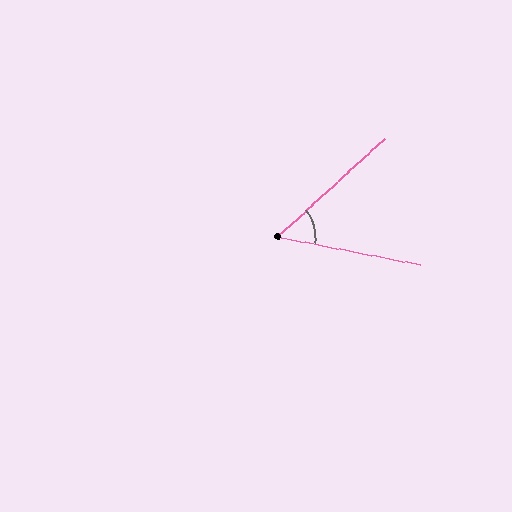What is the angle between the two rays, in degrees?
Approximately 54 degrees.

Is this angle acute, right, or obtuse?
It is acute.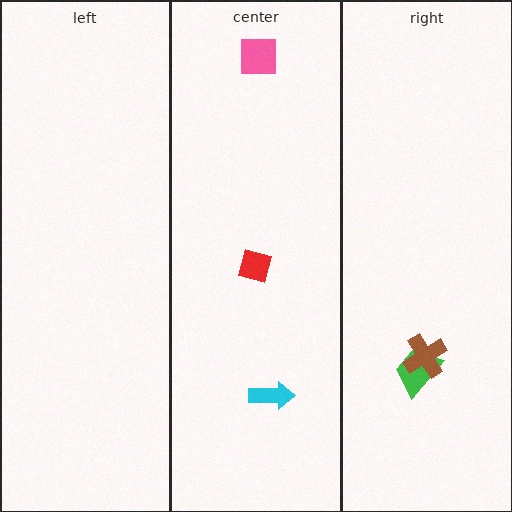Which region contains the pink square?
The center region.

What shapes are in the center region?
The pink square, the cyan arrow, the red square.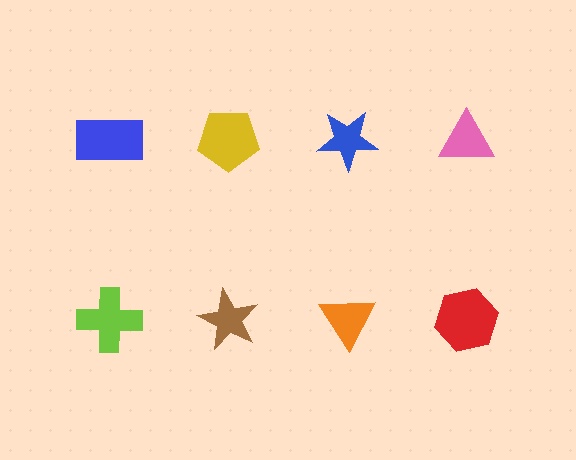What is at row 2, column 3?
An orange triangle.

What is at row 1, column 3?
A blue star.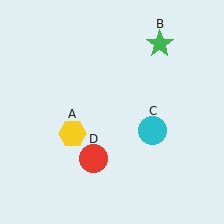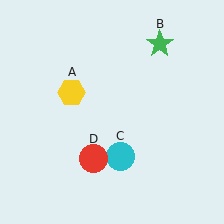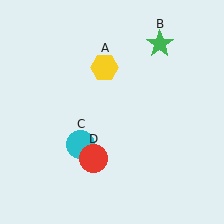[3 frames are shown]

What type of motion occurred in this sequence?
The yellow hexagon (object A), cyan circle (object C) rotated clockwise around the center of the scene.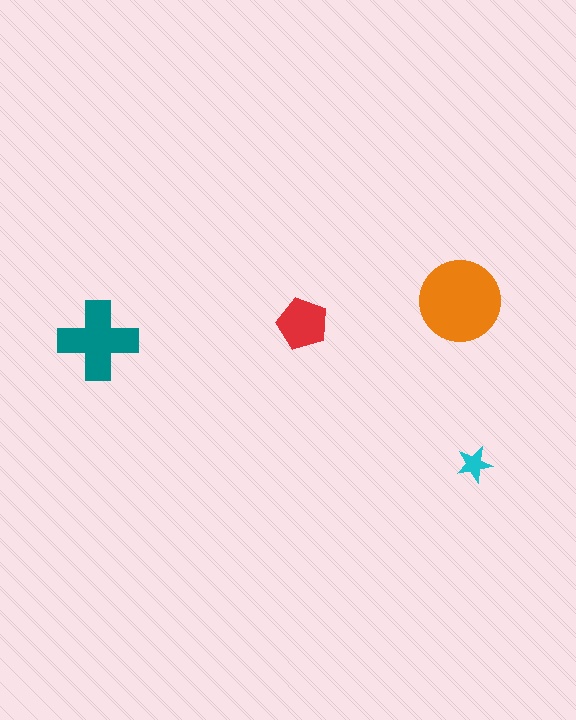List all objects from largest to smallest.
The orange circle, the teal cross, the red pentagon, the cyan star.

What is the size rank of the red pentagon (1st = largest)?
3rd.